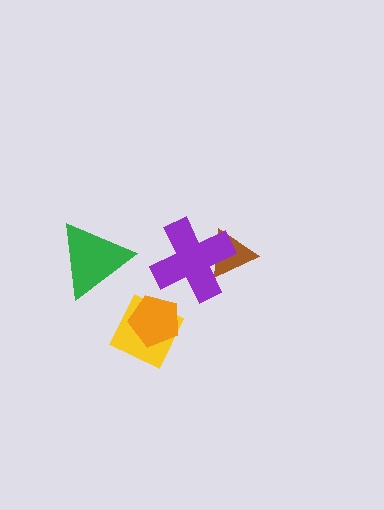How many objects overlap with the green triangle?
0 objects overlap with the green triangle.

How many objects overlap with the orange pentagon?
1 object overlaps with the orange pentagon.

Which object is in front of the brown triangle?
The purple cross is in front of the brown triangle.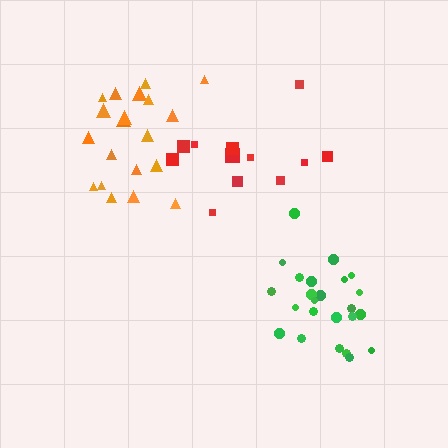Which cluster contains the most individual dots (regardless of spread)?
Green (24).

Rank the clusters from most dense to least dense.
green, orange, red.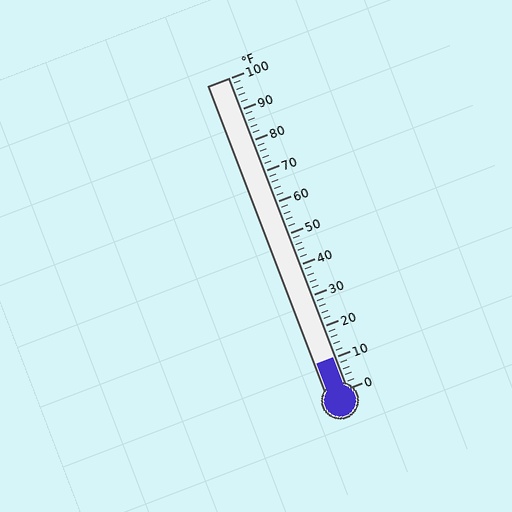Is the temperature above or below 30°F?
The temperature is below 30°F.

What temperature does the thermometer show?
The thermometer shows approximately 10°F.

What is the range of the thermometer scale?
The thermometer scale ranges from 0°F to 100°F.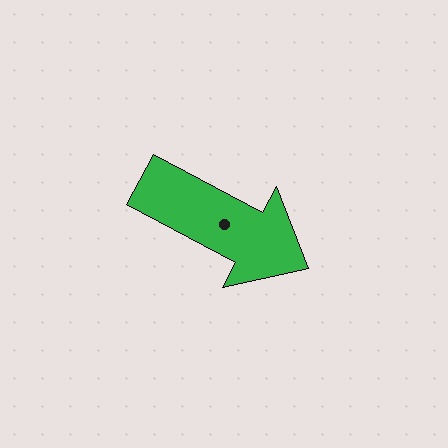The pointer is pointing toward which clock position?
Roughly 4 o'clock.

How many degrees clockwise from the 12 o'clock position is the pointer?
Approximately 118 degrees.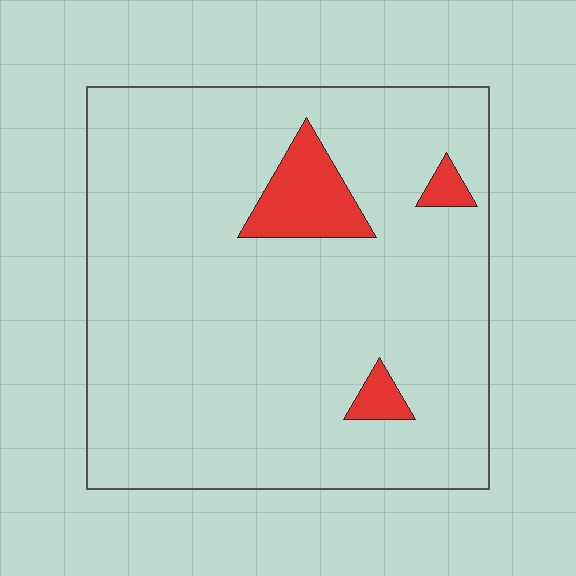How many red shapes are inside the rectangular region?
3.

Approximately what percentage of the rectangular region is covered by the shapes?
Approximately 10%.